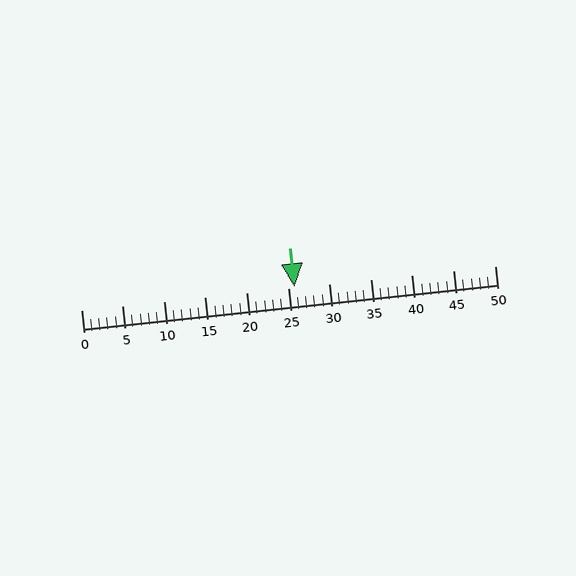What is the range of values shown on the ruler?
The ruler shows values from 0 to 50.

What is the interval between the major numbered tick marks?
The major tick marks are spaced 5 units apart.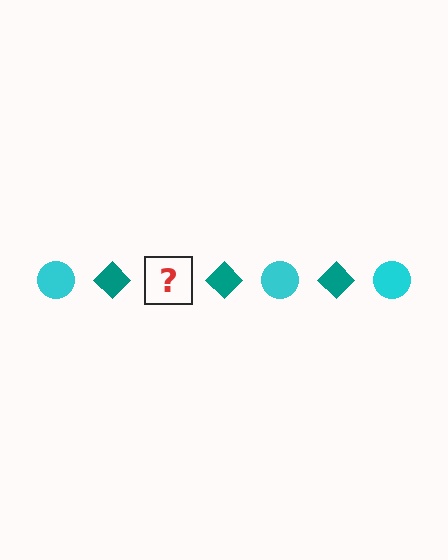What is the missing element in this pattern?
The missing element is a cyan circle.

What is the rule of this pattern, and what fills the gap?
The rule is that the pattern alternates between cyan circle and teal diamond. The gap should be filled with a cyan circle.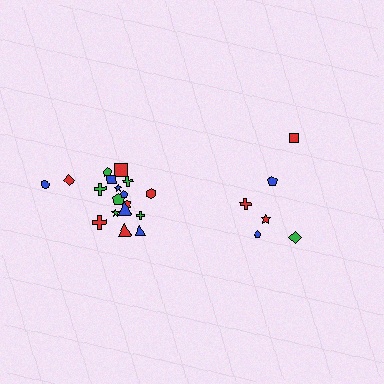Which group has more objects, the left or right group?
The left group.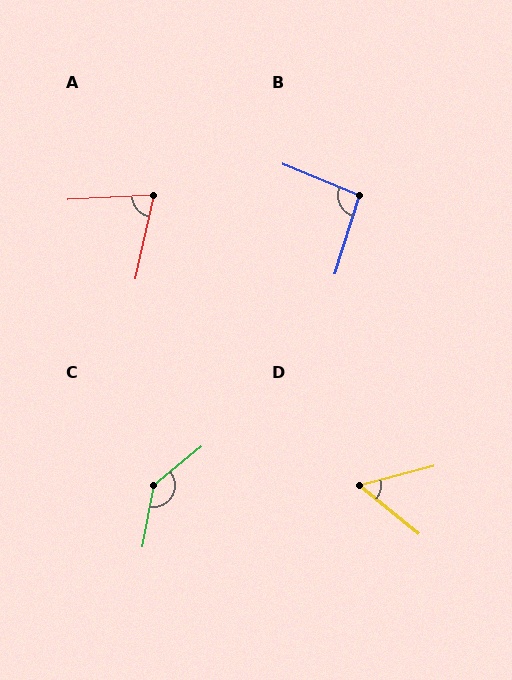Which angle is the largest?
C, at approximately 140 degrees.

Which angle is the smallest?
D, at approximately 54 degrees.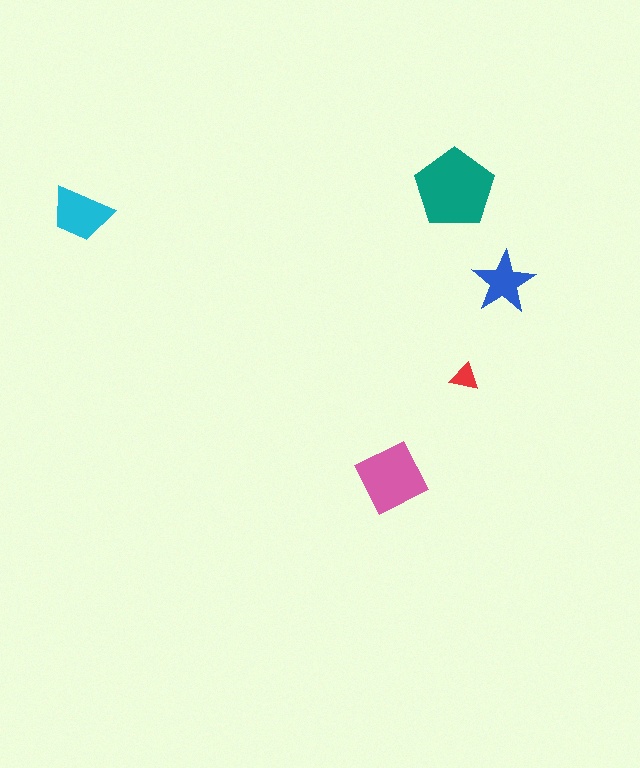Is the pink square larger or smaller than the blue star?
Larger.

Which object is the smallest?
The red triangle.